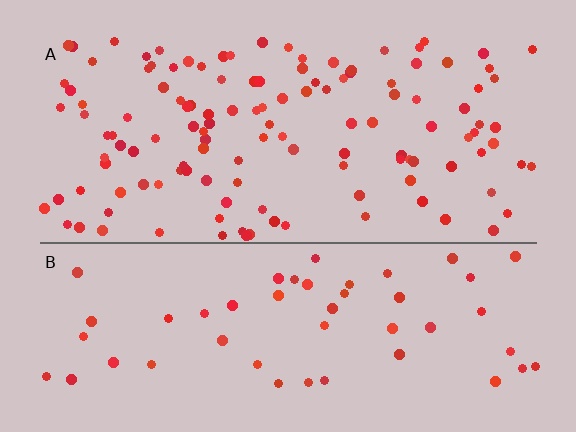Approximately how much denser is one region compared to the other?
Approximately 2.4× — region A over region B.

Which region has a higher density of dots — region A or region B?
A (the top).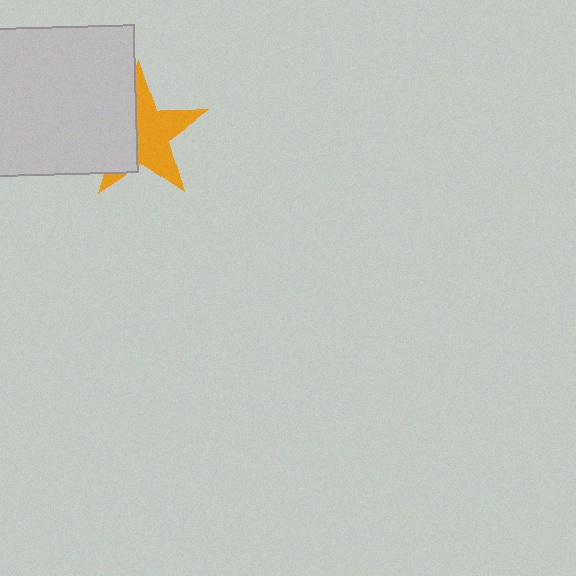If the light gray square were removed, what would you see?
You would see the complete orange star.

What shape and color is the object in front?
The object in front is a light gray square.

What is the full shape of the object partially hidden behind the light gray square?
The partially hidden object is an orange star.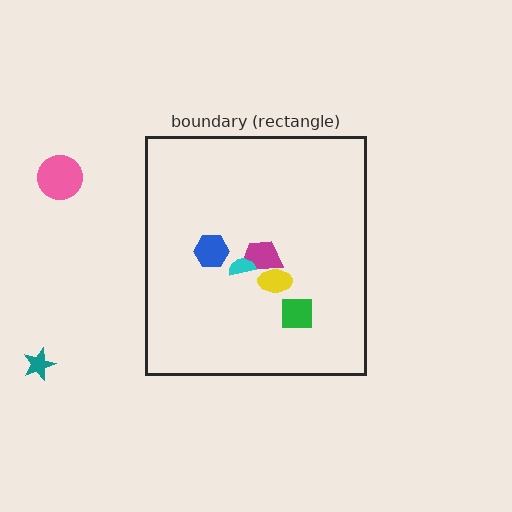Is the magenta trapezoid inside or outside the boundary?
Inside.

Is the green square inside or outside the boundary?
Inside.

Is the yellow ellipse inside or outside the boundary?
Inside.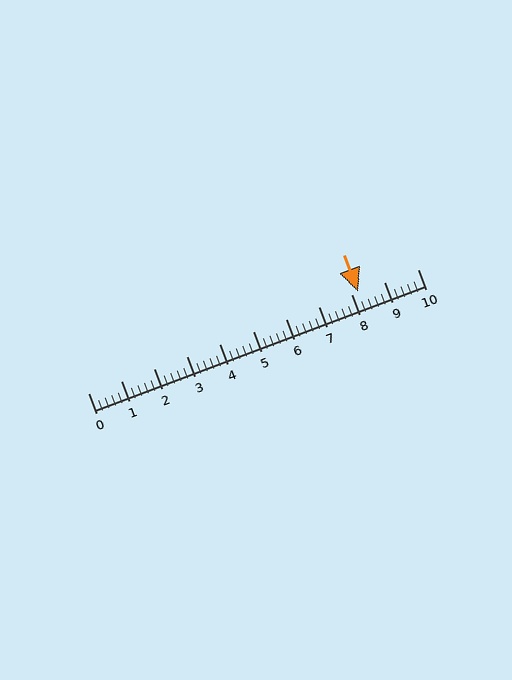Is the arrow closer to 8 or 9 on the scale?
The arrow is closer to 8.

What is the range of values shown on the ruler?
The ruler shows values from 0 to 10.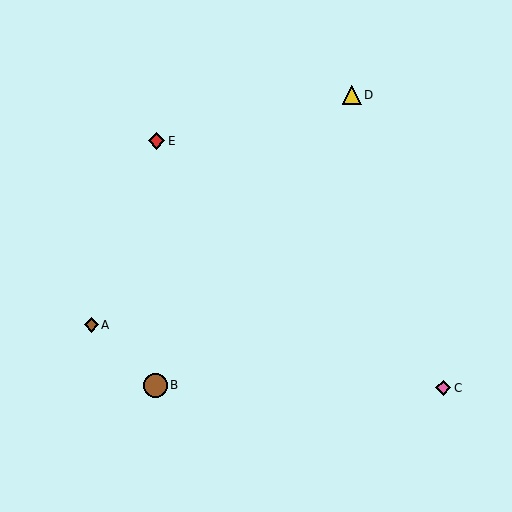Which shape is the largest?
The brown circle (labeled B) is the largest.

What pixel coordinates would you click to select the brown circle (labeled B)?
Click at (155, 385) to select the brown circle B.